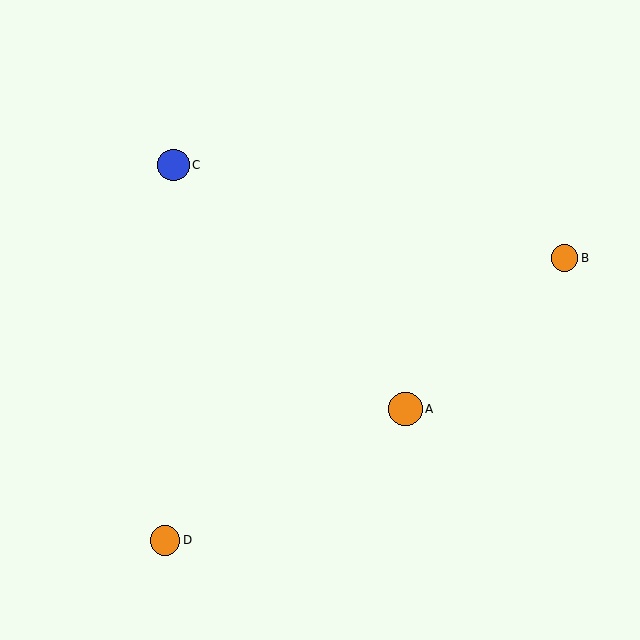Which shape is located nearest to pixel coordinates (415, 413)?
The orange circle (labeled A) at (406, 409) is nearest to that location.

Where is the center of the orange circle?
The center of the orange circle is at (564, 258).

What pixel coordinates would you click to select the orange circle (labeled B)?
Click at (564, 258) to select the orange circle B.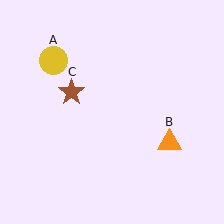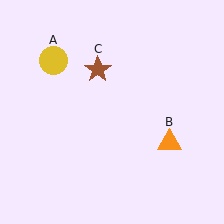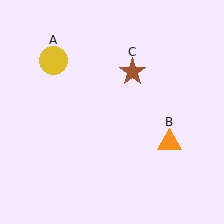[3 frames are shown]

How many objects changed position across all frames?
1 object changed position: brown star (object C).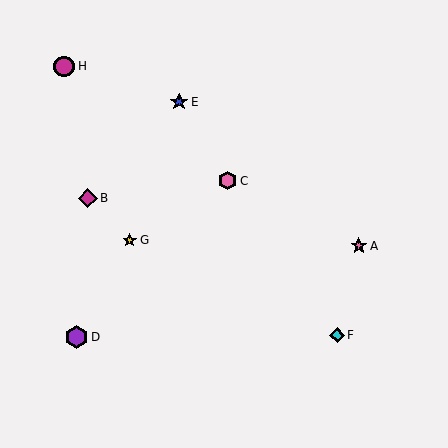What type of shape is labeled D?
Shape D is a purple hexagon.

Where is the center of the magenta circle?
The center of the magenta circle is at (64, 66).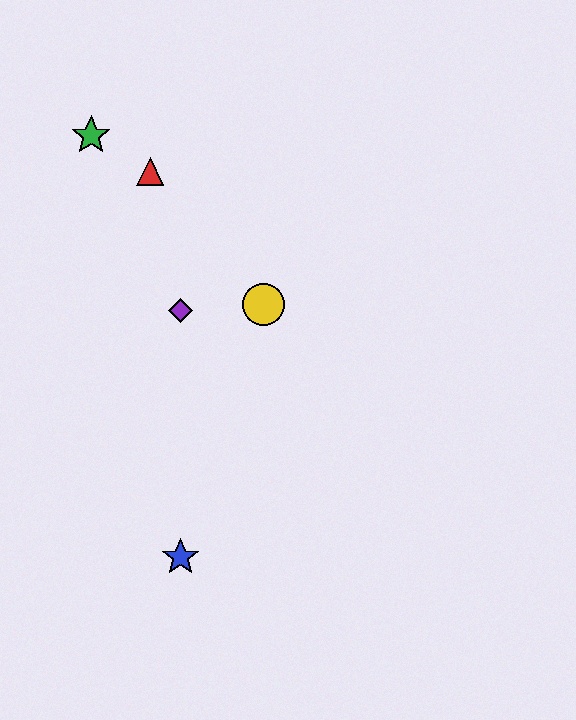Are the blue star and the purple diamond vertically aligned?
Yes, both are at x≈180.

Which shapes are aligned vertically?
The blue star, the purple diamond are aligned vertically.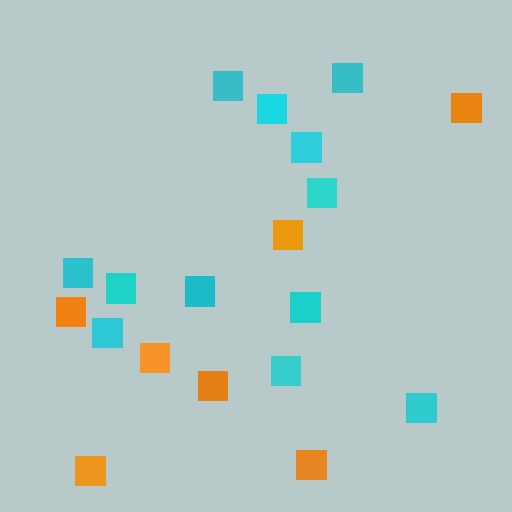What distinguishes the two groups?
There are 2 groups: one group of orange squares (7) and one group of cyan squares (12).